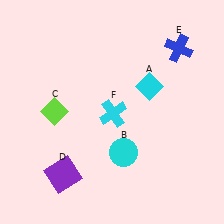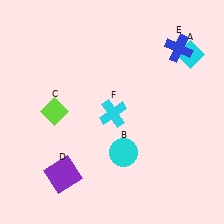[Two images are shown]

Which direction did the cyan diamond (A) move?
The cyan diamond (A) moved right.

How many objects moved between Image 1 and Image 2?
1 object moved between the two images.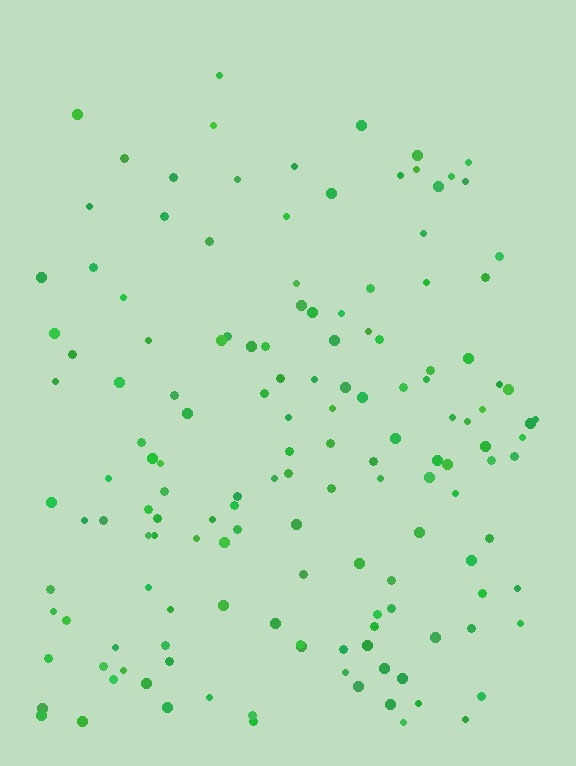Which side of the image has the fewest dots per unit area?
The top.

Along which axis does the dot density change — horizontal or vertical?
Vertical.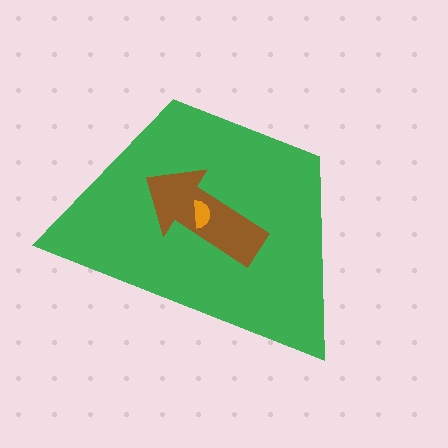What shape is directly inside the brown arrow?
The orange semicircle.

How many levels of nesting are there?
3.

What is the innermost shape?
The orange semicircle.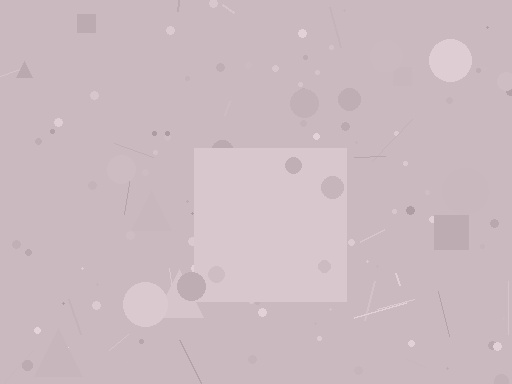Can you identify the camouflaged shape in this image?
The camouflaged shape is a square.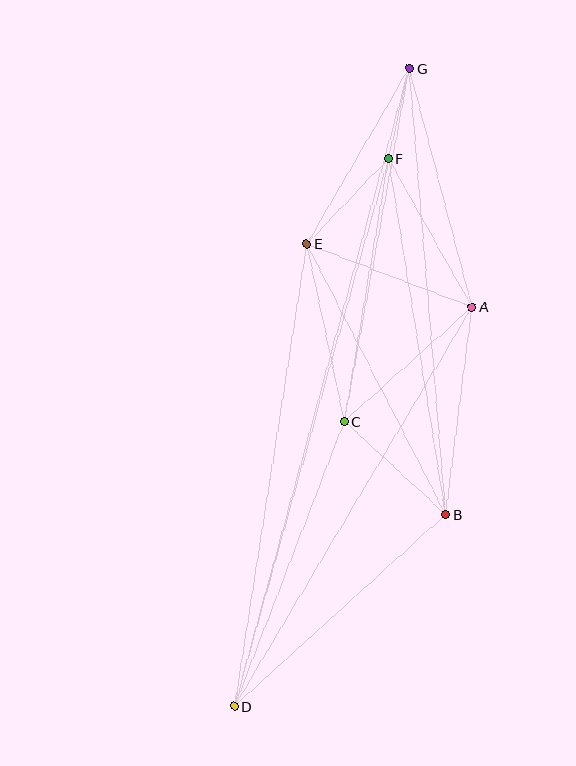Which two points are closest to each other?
Points F and G are closest to each other.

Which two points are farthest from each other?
Points D and G are farthest from each other.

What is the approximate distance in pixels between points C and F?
The distance between C and F is approximately 267 pixels.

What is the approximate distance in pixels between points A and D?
The distance between A and D is approximately 464 pixels.